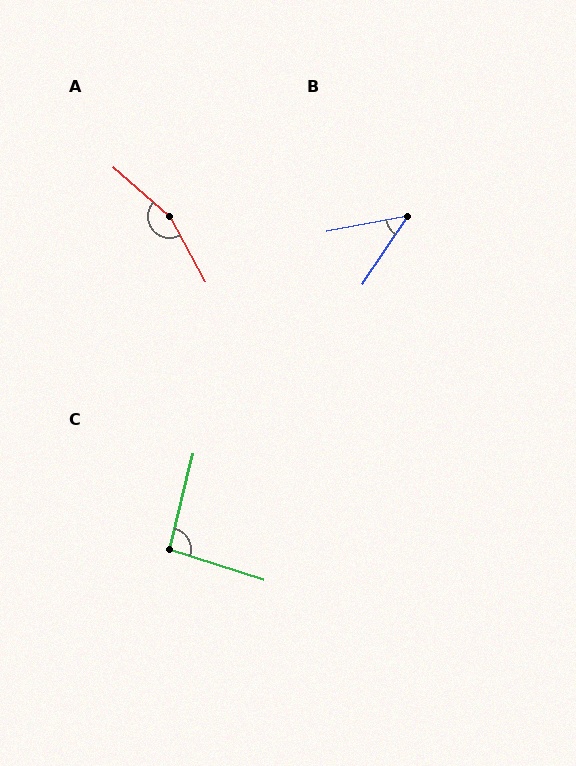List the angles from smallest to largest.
B (45°), C (94°), A (160°).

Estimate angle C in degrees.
Approximately 94 degrees.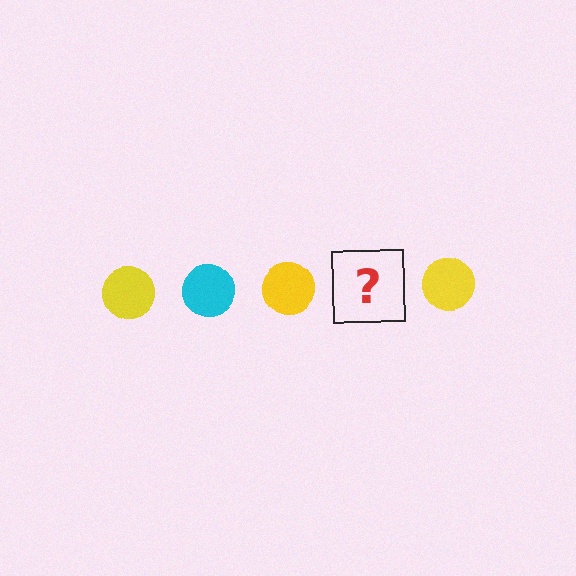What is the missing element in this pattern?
The missing element is a cyan circle.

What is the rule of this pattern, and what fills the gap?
The rule is that the pattern cycles through yellow, cyan circles. The gap should be filled with a cyan circle.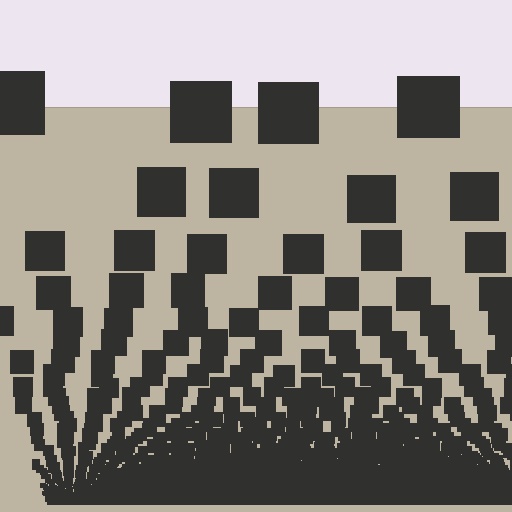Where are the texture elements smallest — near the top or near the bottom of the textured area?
Near the bottom.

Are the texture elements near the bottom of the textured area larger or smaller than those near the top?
Smaller. The gradient is inverted — elements near the bottom are smaller and denser.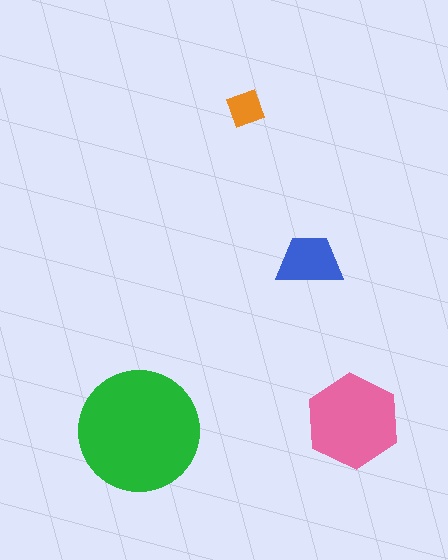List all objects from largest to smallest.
The green circle, the pink hexagon, the blue trapezoid, the orange diamond.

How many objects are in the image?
There are 4 objects in the image.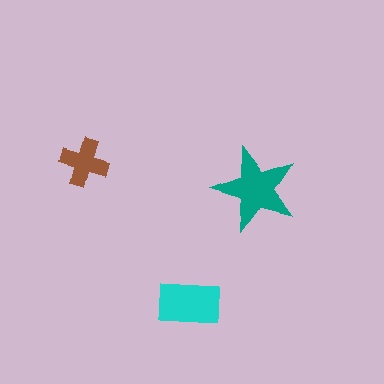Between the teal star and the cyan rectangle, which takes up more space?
The teal star.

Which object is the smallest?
The brown cross.